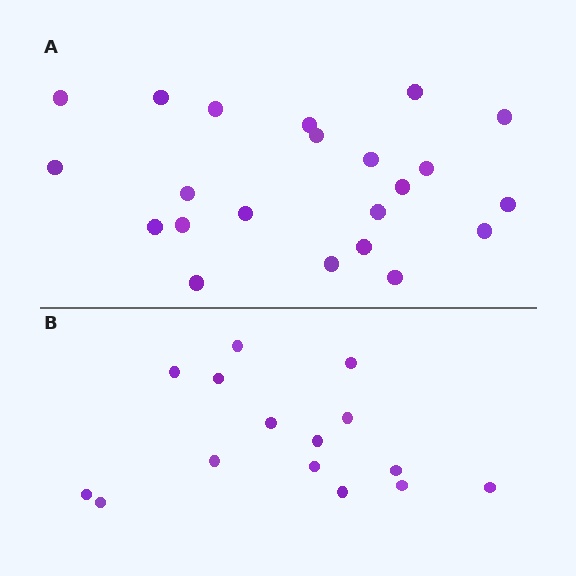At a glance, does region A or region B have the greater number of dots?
Region A (the top region) has more dots.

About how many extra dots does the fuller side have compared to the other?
Region A has roughly 8 or so more dots than region B.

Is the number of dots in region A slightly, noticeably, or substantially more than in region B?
Region A has substantially more. The ratio is roughly 1.5 to 1.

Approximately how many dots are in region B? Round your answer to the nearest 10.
About 20 dots. (The exact count is 15, which rounds to 20.)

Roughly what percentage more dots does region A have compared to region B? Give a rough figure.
About 45% more.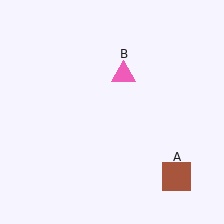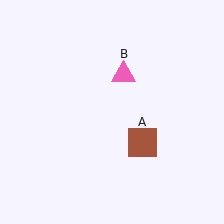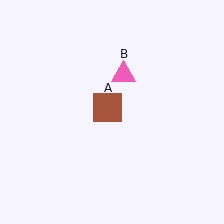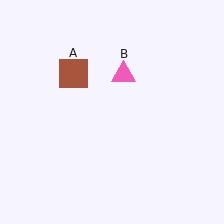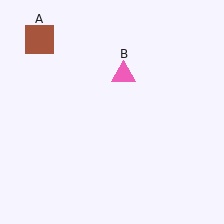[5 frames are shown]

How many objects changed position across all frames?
1 object changed position: brown square (object A).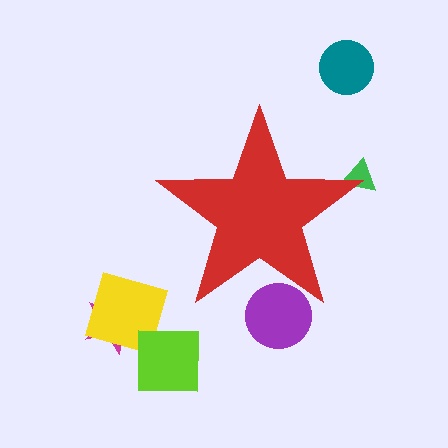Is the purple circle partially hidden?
Yes, the purple circle is partially hidden behind the red star.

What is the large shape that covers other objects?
A red star.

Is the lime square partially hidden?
No, the lime square is fully visible.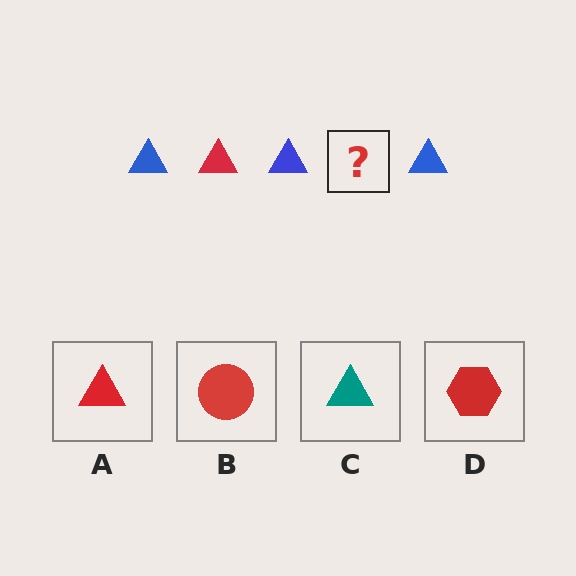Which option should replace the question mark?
Option A.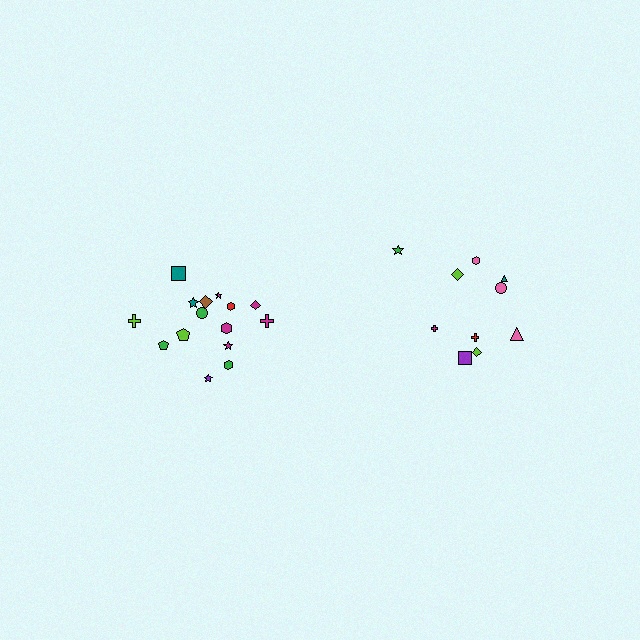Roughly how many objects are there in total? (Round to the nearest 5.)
Roughly 25 objects in total.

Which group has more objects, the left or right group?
The left group.